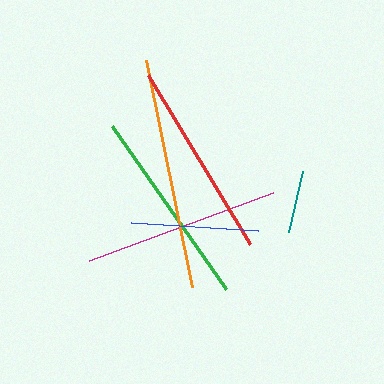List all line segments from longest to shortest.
From longest to shortest: orange, green, red, magenta, blue, teal.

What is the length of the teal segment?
The teal segment is approximately 62 pixels long.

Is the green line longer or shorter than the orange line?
The orange line is longer than the green line.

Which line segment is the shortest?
The teal line is the shortest at approximately 62 pixels.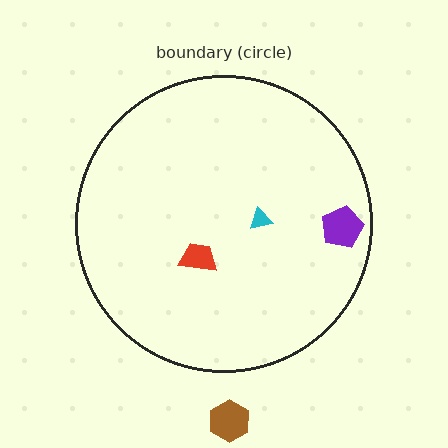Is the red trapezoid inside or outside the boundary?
Inside.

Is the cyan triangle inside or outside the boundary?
Inside.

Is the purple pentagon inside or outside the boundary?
Inside.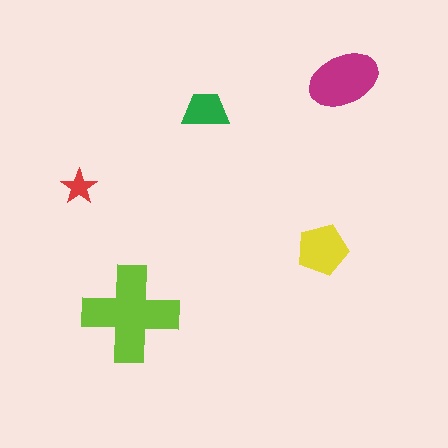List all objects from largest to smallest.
The lime cross, the magenta ellipse, the yellow pentagon, the green trapezoid, the red star.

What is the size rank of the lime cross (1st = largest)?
1st.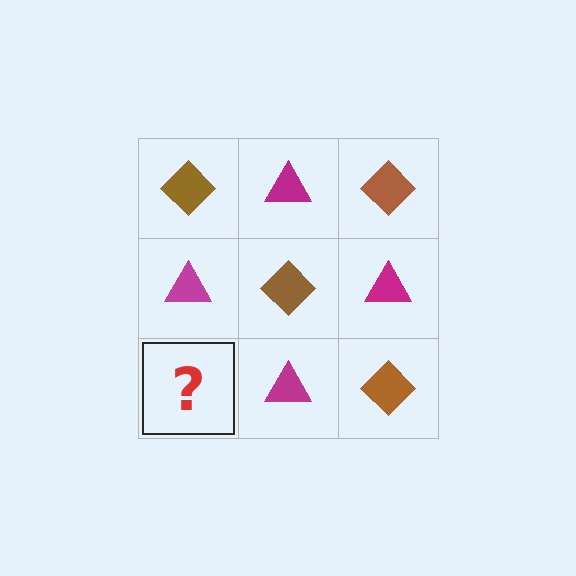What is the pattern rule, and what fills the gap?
The rule is that it alternates brown diamond and magenta triangle in a checkerboard pattern. The gap should be filled with a brown diamond.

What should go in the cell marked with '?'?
The missing cell should contain a brown diamond.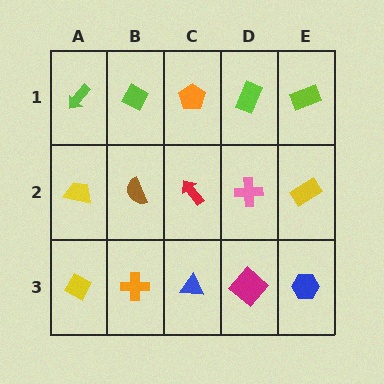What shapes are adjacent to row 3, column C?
A red arrow (row 2, column C), an orange cross (row 3, column B), a magenta diamond (row 3, column D).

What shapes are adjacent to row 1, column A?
A yellow trapezoid (row 2, column A), a lime diamond (row 1, column B).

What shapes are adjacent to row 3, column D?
A pink cross (row 2, column D), a blue triangle (row 3, column C), a blue hexagon (row 3, column E).